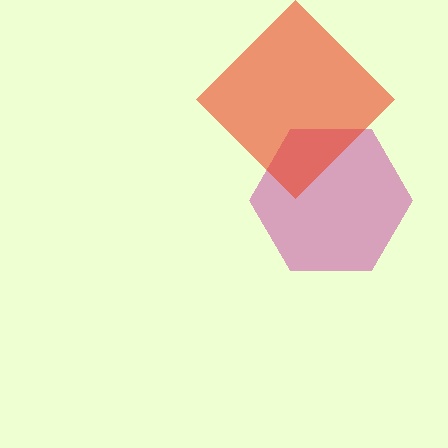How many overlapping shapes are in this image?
There are 2 overlapping shapes in the image.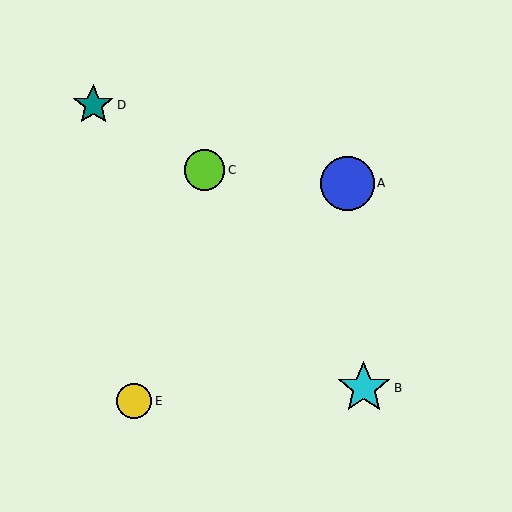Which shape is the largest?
The blue circle (labeled A) is the largest.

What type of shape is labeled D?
Shape D is a teal star.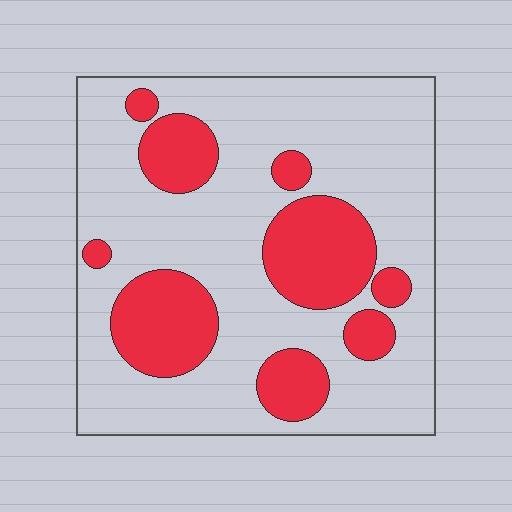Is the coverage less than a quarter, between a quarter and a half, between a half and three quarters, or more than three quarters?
Between a quarter and a half.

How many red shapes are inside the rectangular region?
9.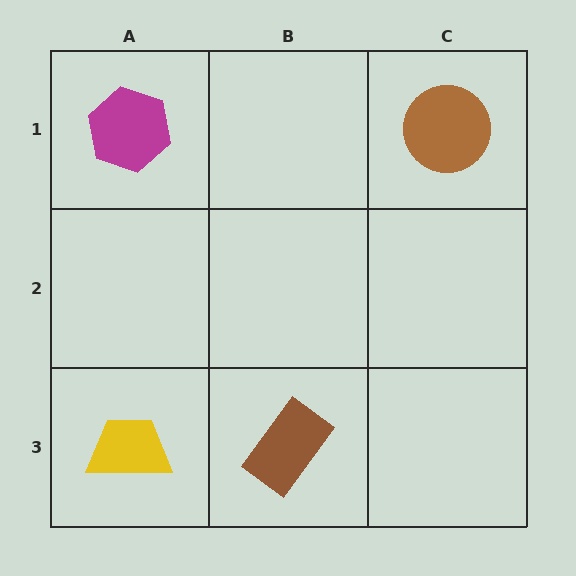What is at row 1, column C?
A brown circle.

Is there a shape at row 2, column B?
No, that cell is empty.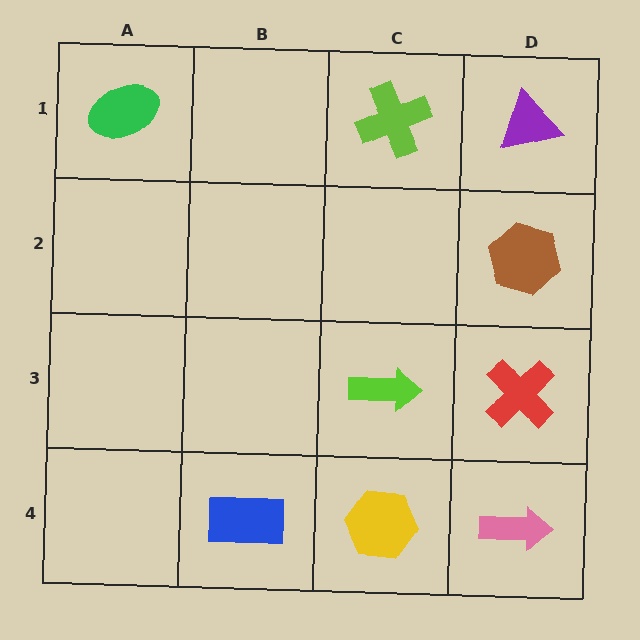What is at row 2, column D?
A brown hexagon.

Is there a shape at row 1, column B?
No, that cell is empty.